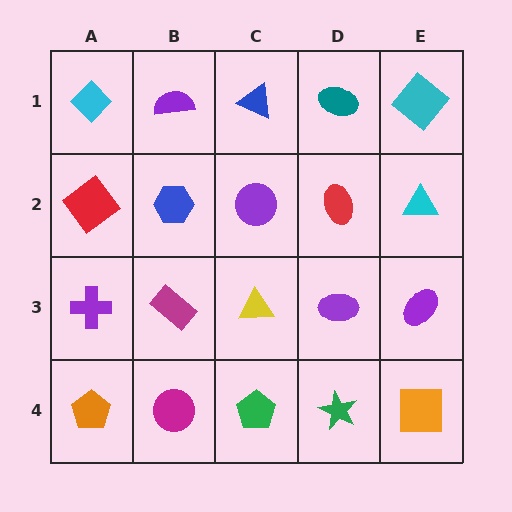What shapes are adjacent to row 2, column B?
A purple semicircle (row 1, column B), a magenta rectangle (row 3, column B), a red diamond (row 2, column A), a purple circle (row 2, column C).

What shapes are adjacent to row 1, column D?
A red ellipse (row 2, column D), a blue triangle (row 1, column C), a cyan diamond (row 1, column E).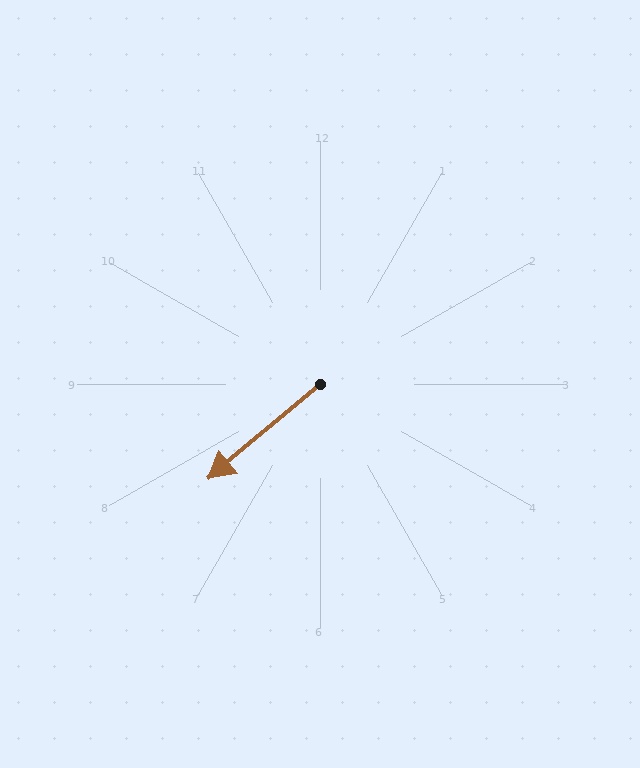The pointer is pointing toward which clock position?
Roughly 8 o'clock.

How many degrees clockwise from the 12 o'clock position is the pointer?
Approximately 230 degrees.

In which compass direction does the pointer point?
Southwest.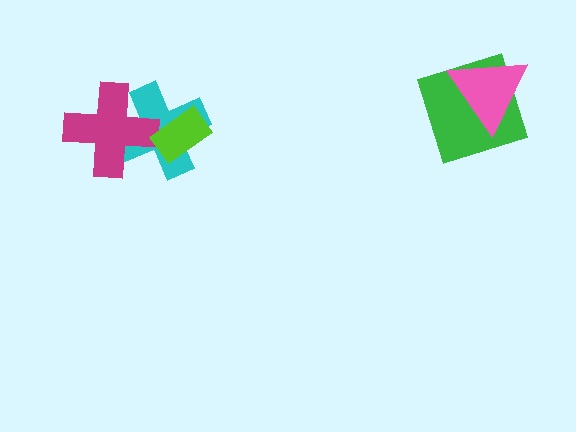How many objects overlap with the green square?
1 object overlaps with the green square.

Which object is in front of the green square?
The pink triangle is in front of the green square.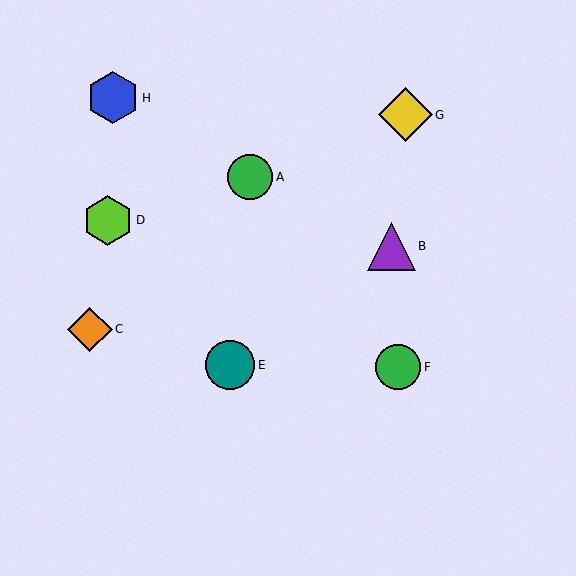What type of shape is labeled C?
Shape C is an orange diamond.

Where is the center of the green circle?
The center of the green circle is at (398, 367).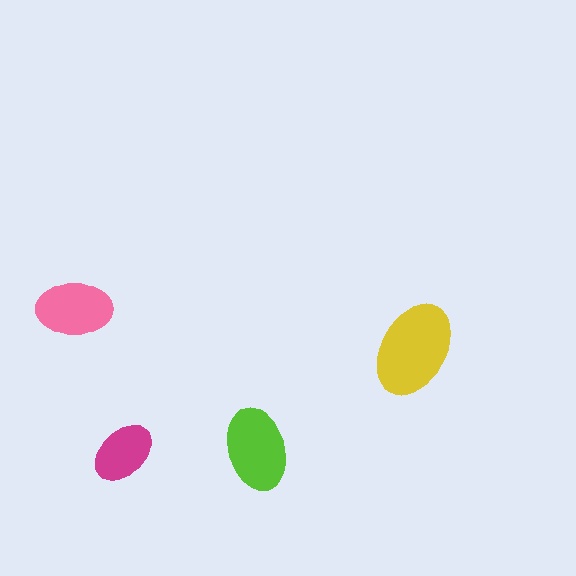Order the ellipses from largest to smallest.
the yellow one, the lime one, the pink one, the magenta one.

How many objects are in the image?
There are 4 objects in the image.